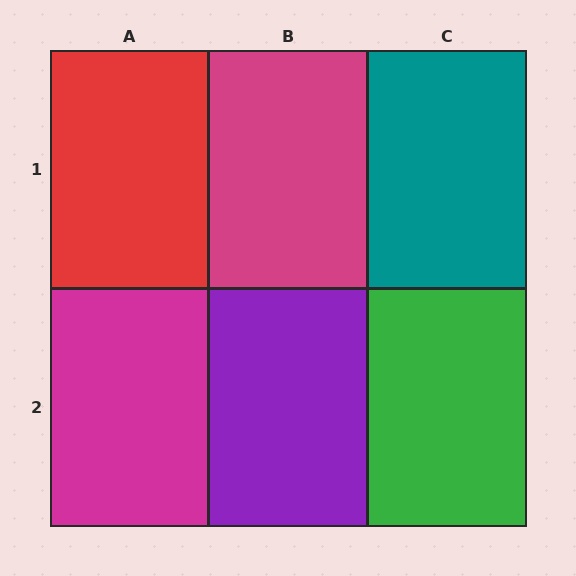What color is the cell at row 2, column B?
Purple.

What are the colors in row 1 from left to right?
Red, magenta, teal.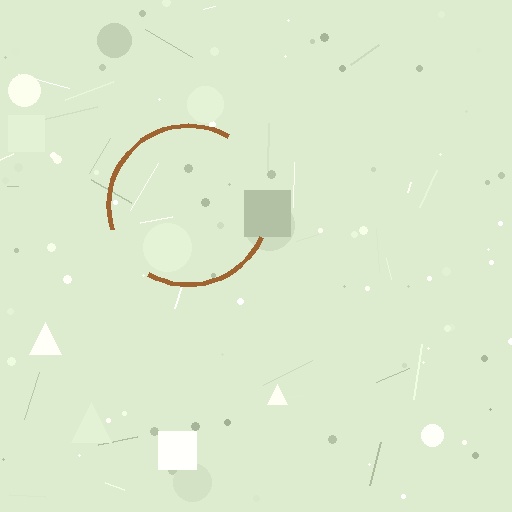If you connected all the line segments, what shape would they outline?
They would outline a circle.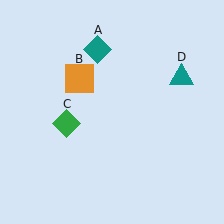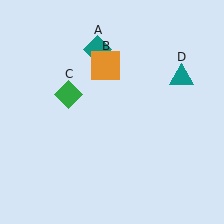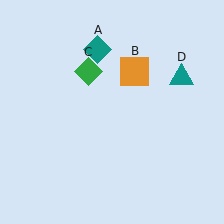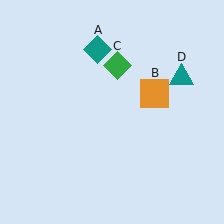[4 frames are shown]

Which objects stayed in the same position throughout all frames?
Teal diamond (object A) and teal triangle (object D) remained stationary.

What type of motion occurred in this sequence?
The orange square (object B), green diamond (object C) rotated clockwise around the center of the scene.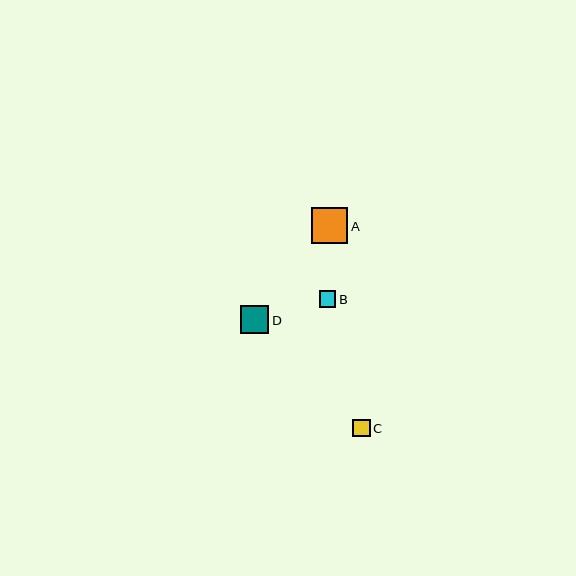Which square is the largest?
Square A is the largest with a size of approximately 36 pixels.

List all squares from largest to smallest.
From largest to smallest: A, D, C, B.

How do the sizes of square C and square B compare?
Square C and square B are approximately the same size.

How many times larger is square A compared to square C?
Square A is approximately 2.1 times the size of square C.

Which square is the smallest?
Square B is the smallest with a size of approximately 17 pixels.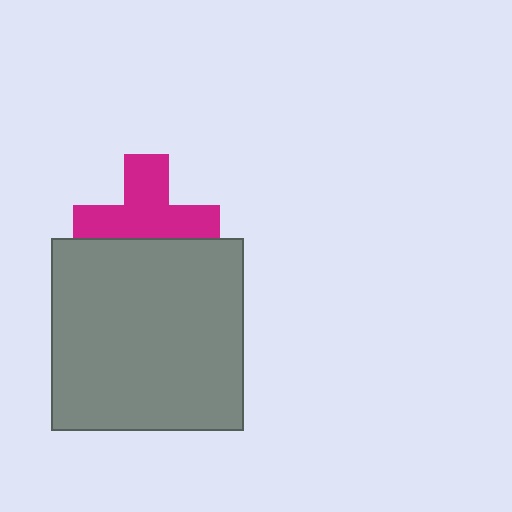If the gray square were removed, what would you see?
You would see the complete magenta cross.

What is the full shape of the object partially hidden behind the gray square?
The partially hidden object is a magenta cross.